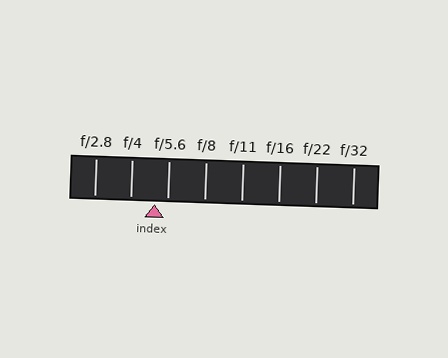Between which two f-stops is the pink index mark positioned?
The index mark is between f/4 and f/5.6.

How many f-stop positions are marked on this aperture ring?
There are 8 f-stop positions marked.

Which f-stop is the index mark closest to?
The index mark is closest to f/5.6.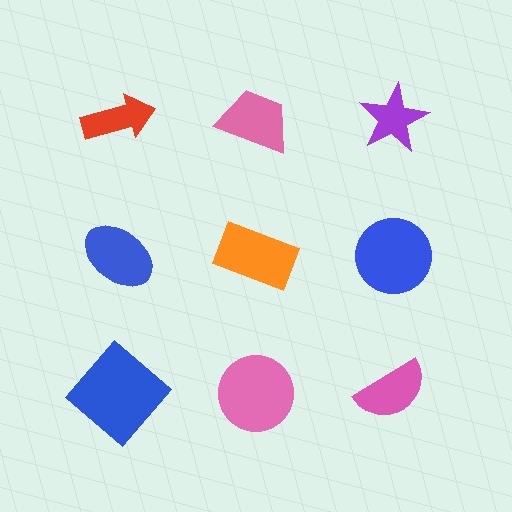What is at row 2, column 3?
A blue circle.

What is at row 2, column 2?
An orange rectangle.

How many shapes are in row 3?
3 shapes.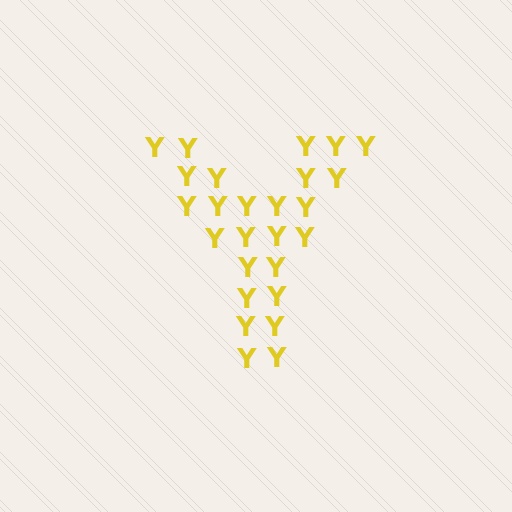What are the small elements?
The small elements are letter Y's.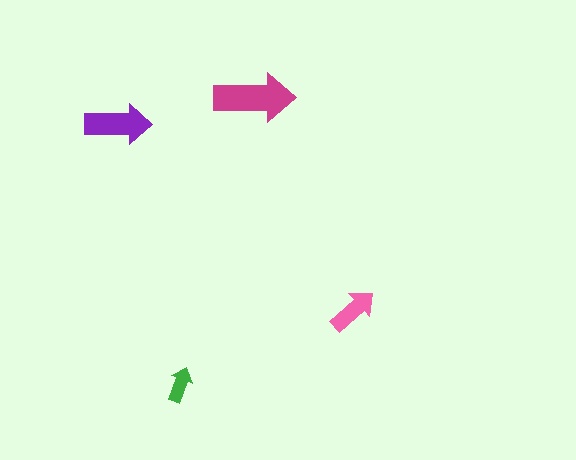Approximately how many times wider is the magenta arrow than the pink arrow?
About 1.5 times wider.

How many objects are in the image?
There are 4 objects in the image.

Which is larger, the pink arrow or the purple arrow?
The purple one.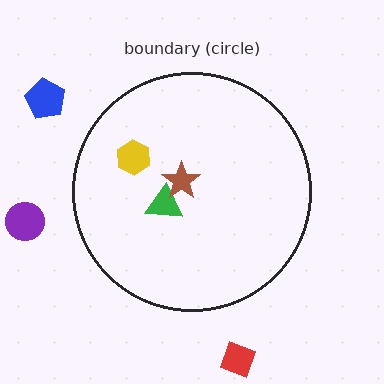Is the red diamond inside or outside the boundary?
Outside.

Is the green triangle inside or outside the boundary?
Inside.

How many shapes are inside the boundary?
3 inside, 3 outside.